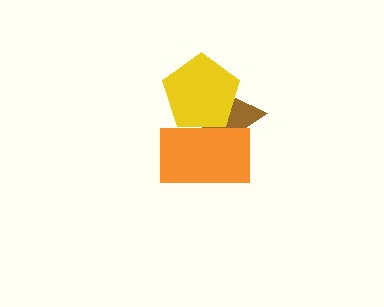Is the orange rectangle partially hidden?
Yes, it is partially covered by another shape.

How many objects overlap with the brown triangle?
2 objects overlap with the brown triangle.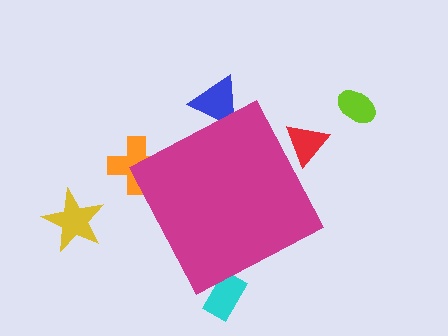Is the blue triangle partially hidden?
Yes, the blue triangle is partially hidden behind the magenta diamond.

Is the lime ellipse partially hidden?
No, the lime ellipse is fully visible.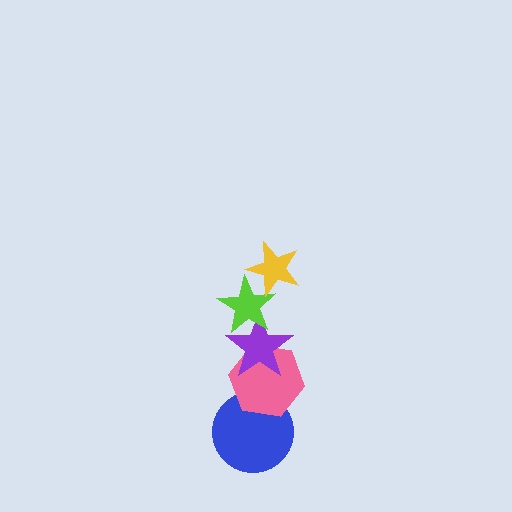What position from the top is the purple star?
The purple star is 3rd from the top.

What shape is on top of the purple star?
The lime star is on top of the purple star.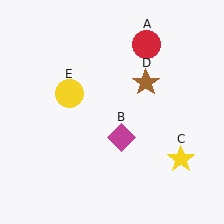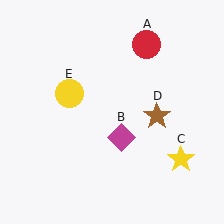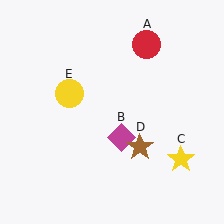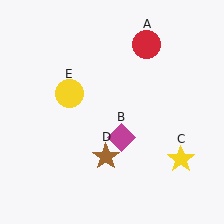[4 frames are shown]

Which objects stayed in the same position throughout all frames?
Red circle (object A) and magenta diamond (object B) and yellow star (object C) and yellow circle (object E) remained stationary.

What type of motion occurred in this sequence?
The brown star (object D) rotated clockwise around the center of the scene.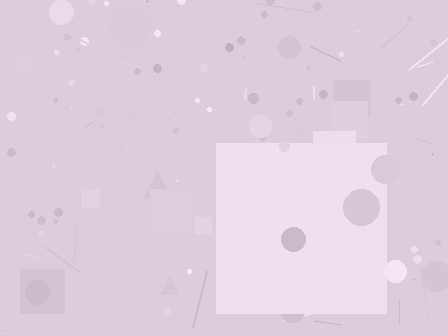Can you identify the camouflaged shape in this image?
The camouflaged shape is a square.